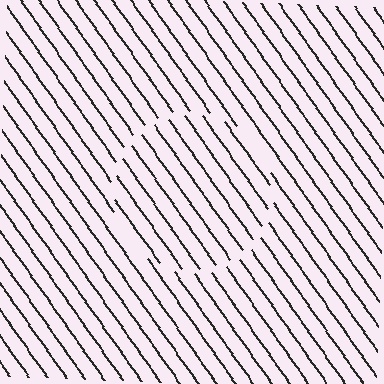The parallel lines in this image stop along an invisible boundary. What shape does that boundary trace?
An illusory circle. The interior of the shape contains the same grating, shifted by half a period — the contour is defined by the phase discontinuity where line-ends from the inner and outer gratings abut.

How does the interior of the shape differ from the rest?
The interior of the shape contains the same grating, shifted by half a period — the contour is defined by the phase discontinuity where line-ends from the inner and outer gratings abut.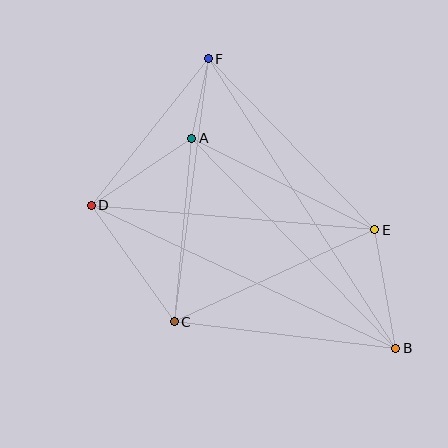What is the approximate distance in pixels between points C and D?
The distance between C and D is approximately 143 pixels.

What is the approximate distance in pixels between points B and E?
The distance between B and E is approximately 120 pixels.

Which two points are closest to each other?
Points A and F are closest to each other.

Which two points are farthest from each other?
Points B and F are farthest from each other.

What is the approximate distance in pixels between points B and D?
The distance between B and D is approximately 336 pixels.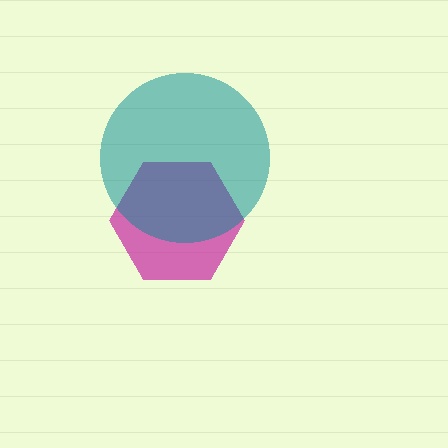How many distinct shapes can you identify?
There are 2 distinct shapes: a magenta hexagon, a teal circle.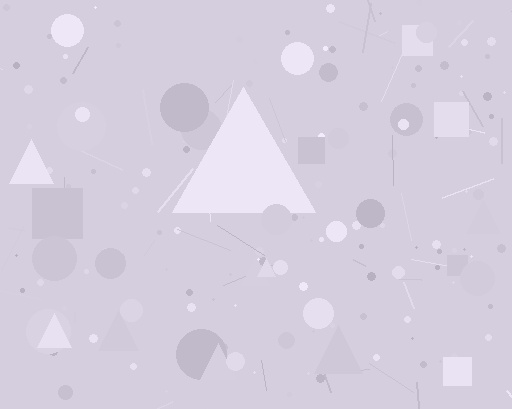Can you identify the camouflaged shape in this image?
The camouflaged shape is a triangle.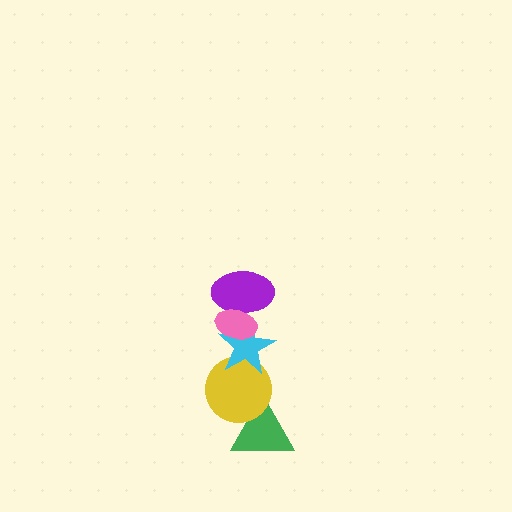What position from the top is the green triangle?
The green triangle is 5th from the top.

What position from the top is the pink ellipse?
The pink ellipse is 1st from the top.